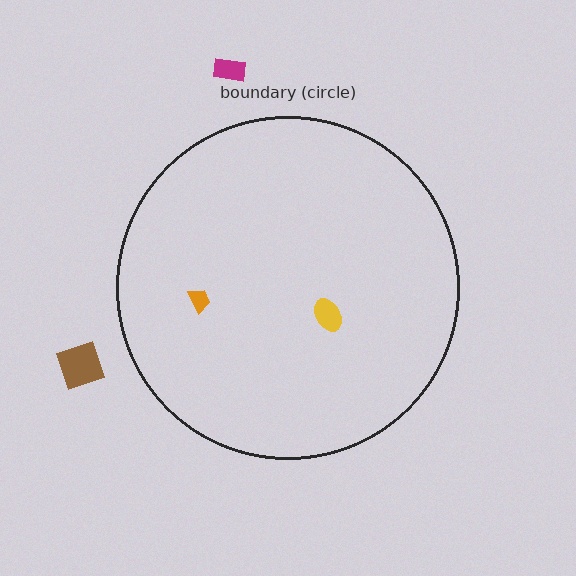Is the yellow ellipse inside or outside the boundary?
Inside.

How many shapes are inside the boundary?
2 inside, 2 outside.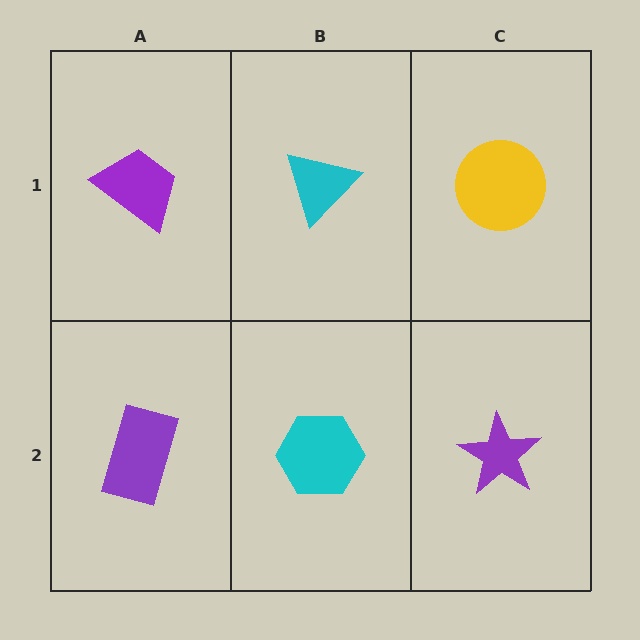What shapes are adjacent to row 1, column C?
A purple star (row 2, column C), a cyan triangle (row 1, column B).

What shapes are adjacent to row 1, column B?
A cyan hexagon (row 2, column B), a purple trapezoid (row 1, column A), a yellow circle (row 1, column C).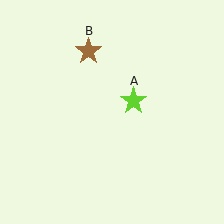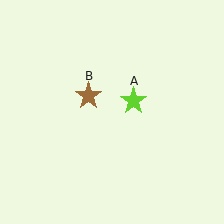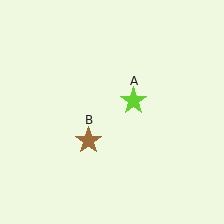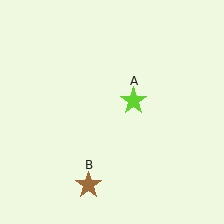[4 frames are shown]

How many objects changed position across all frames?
1 object changed position: brown star (object B).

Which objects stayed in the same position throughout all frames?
Lime star (object A) remained stationary.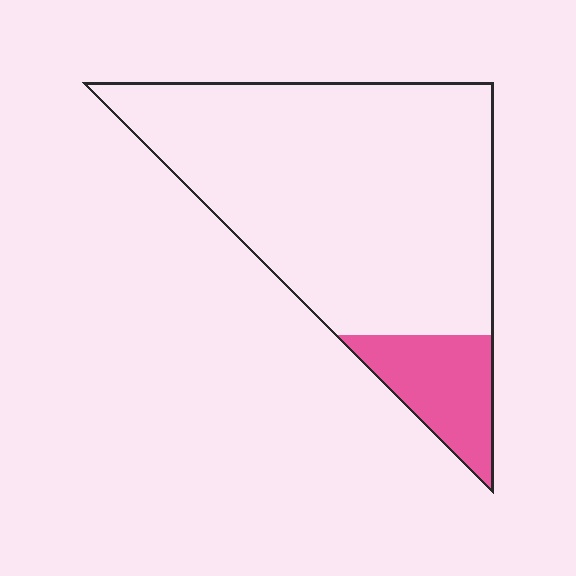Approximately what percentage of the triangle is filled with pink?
Approximately 15%.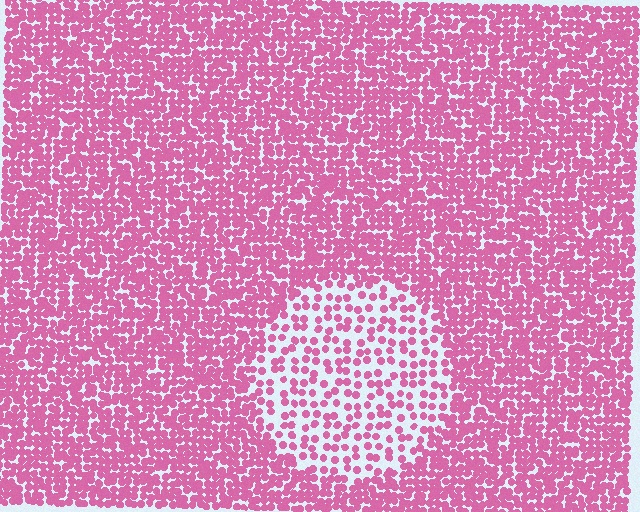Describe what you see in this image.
The image contains small pink elements arranged at two different densities. A circle-shaped region is visible where the elements are less densely packed than the surrounding area.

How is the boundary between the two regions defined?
The boundary is defined by a change in element density (approximately 2.2x ratio). All elements are the same color, size, and shape.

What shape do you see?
I see a circle.